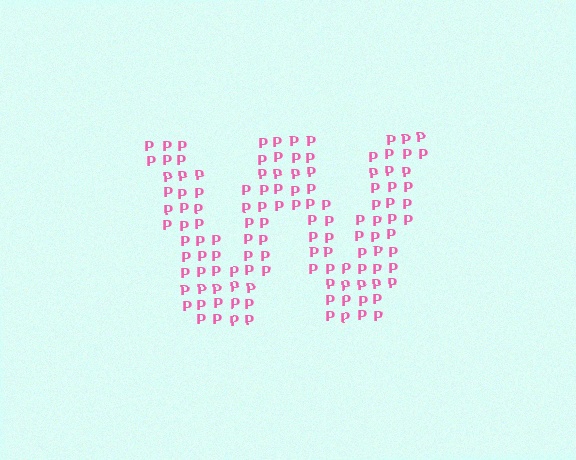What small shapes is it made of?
It is made of small letter P's.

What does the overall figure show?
The overall figure shows the letter W.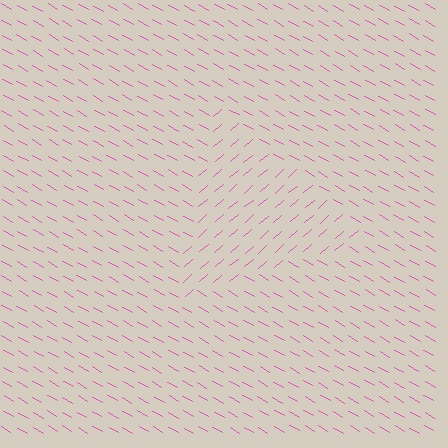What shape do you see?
I see a triangle.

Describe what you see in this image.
The image is filled with small pink line segments. A triangle region in the image has lines oriented differently from the surrounding lines, creating a visible texture boundary.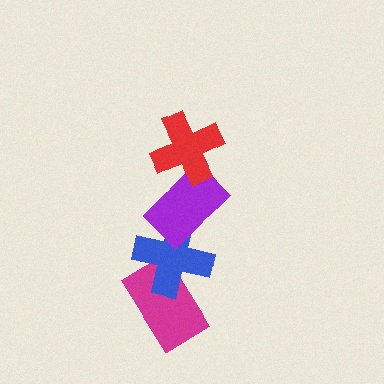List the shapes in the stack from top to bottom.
From top to bottom: the red cross, the purple rectangle, the blue cross, the magenta rectangle.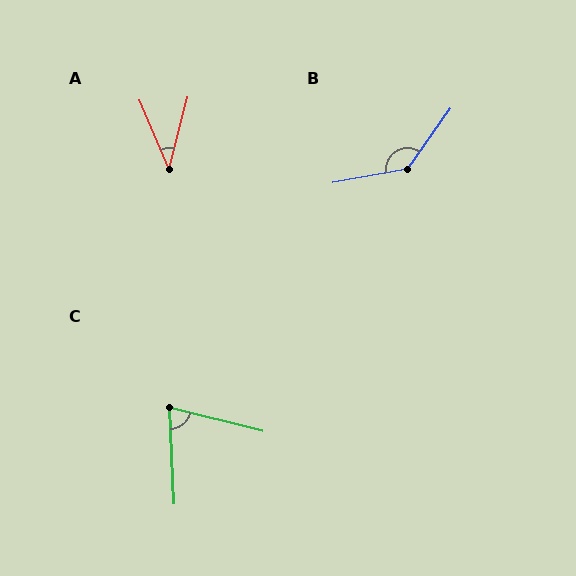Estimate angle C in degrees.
Approximately 73 degrees.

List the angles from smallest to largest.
A (37°), C (73°), B (135°).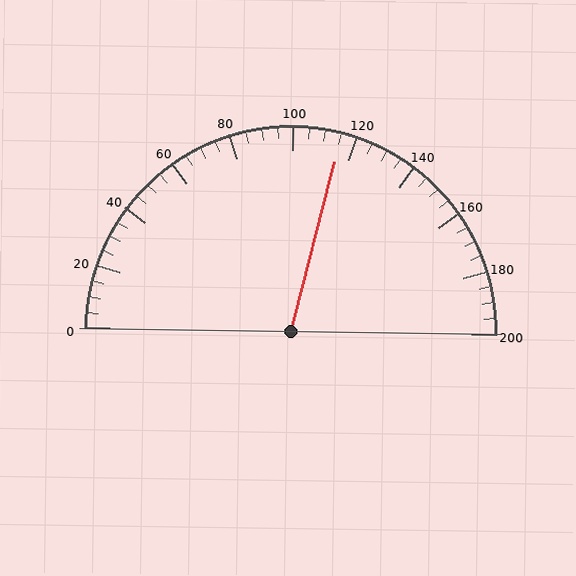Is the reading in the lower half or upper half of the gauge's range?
The reading is in the upper half of the range (0 to 200).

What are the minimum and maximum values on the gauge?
The gauge ranges from 0 to 200.